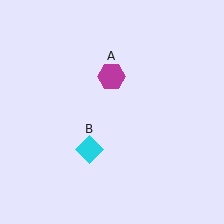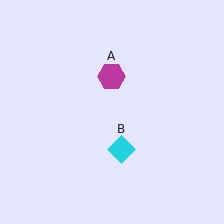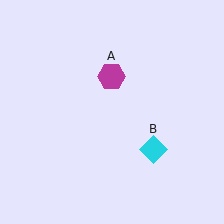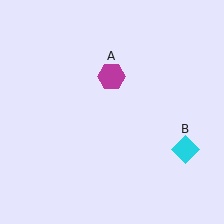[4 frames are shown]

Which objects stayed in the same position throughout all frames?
Magenta hexagon (object A) remained stationary.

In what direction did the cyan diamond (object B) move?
The cyan diamond (object B) moved right.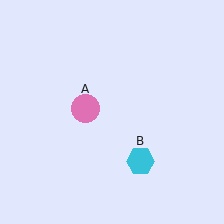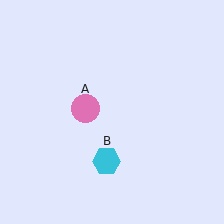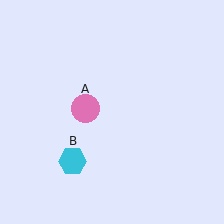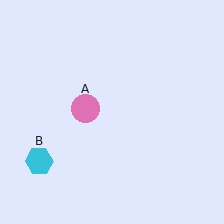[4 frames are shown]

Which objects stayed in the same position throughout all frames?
Pink circle (object A) remained stationary.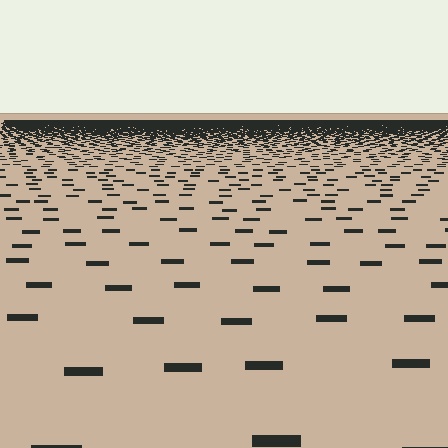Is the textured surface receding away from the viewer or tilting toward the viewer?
The surface is receding away from the viewer. Texture elements get smaller and denser toward the top.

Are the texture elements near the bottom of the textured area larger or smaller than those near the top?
Larger. Near the bottom, elements are closer to the viewer and appear at a bigger on-screen size.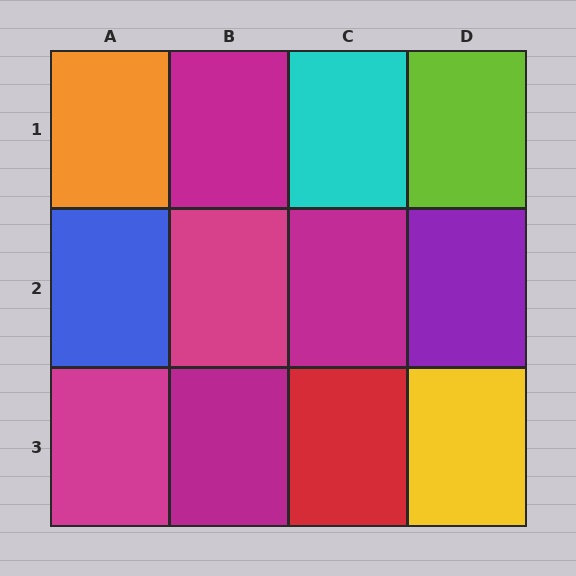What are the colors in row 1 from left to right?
Orange, magenta, cyan, lime.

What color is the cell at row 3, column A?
Magenta.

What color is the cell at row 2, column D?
Purple.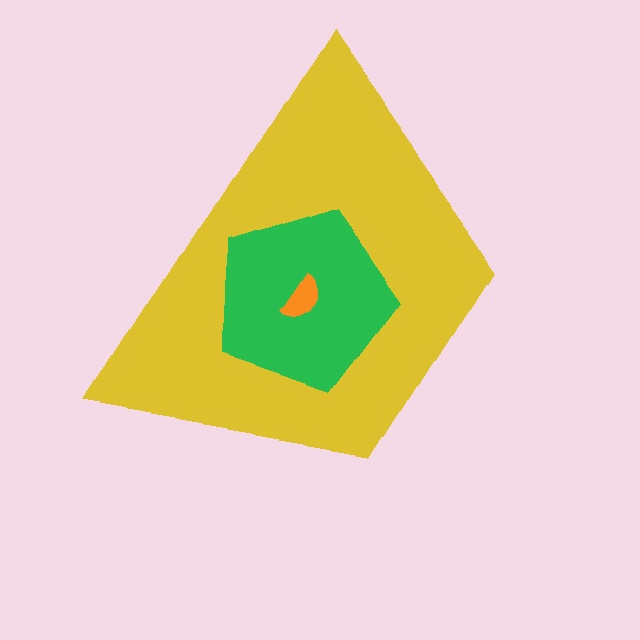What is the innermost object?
The orange semicircle.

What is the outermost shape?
The yellow trapezoid.